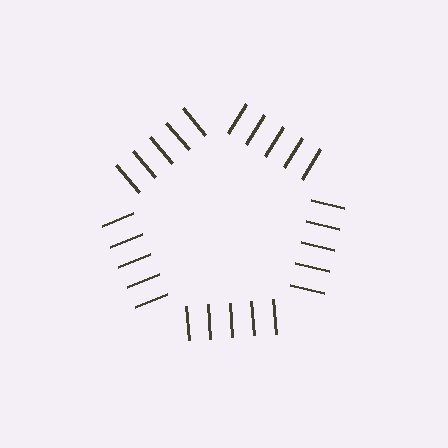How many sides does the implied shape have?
5 sides — the line-ends trace a pentagon.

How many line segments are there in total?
25 — 5 along each of the 5 edges.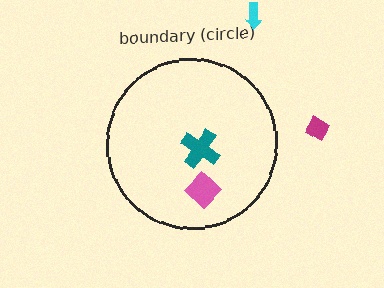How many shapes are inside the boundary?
2 inside, 2 outside.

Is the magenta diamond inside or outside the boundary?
Outside.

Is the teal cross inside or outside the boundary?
Inside.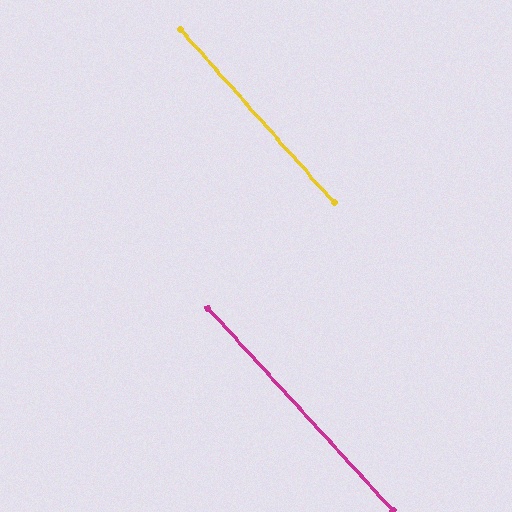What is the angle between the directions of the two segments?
Approximately 1 degree.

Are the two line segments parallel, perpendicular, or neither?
Parallel — their directions differ by only 0.8°.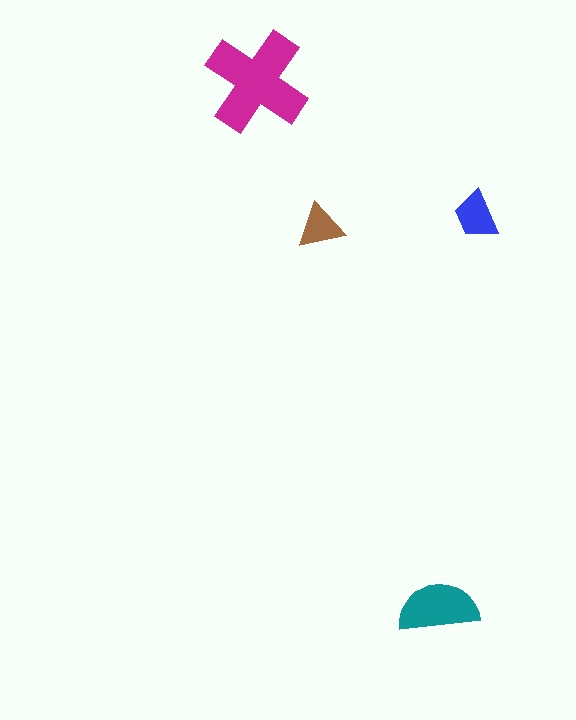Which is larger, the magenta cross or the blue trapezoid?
The magenta cross.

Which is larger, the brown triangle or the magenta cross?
The magenta cross.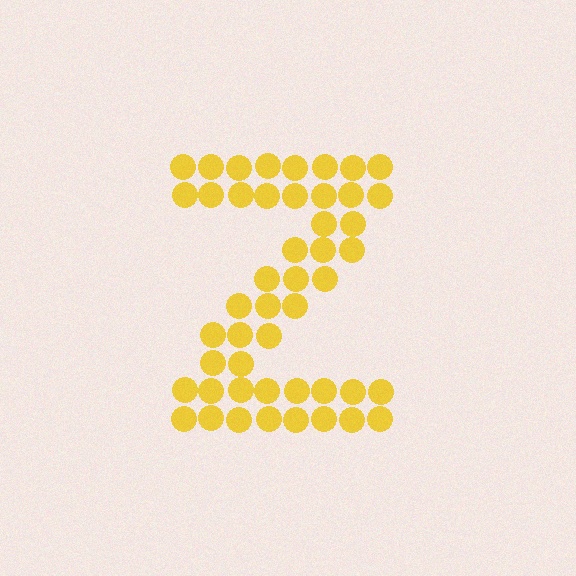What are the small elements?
The small elements are circles.